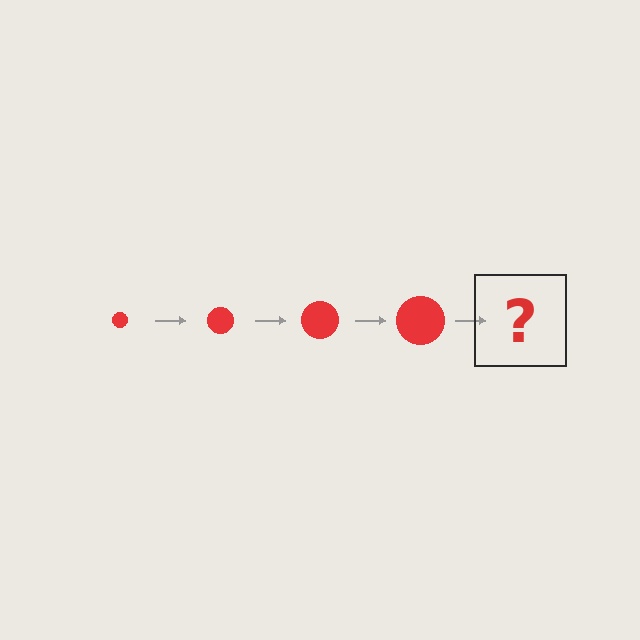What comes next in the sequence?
The next element should be a red circle, larger than the previous one.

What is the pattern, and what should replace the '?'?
The pattern is that the circle gets progressively larger each step. The '?' should be a red circle, larger than the previous one.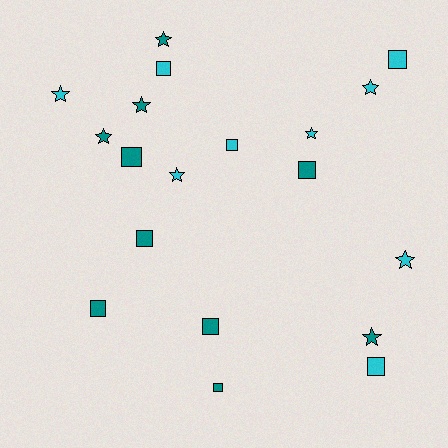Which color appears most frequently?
Teal, with 10 objects.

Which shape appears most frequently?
Square, with 10 objects.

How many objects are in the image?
There are 19 objects.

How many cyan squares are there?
There are 4 cyan squares.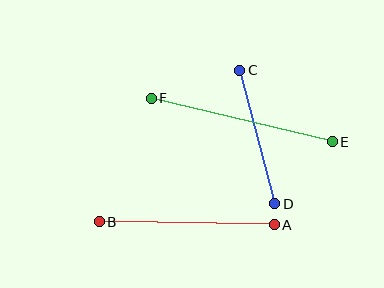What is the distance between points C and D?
The distance is approximately 138 pixels.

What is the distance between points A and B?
The distance is approximately 175 pixels.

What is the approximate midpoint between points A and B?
The midpoint is at approximately (187, 223) pixels.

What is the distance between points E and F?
The distance is approximately 186 pixels.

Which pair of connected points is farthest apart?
Points E and F are farthest apart.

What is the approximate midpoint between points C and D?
The midpoint is at approximately (257, 137) pixels.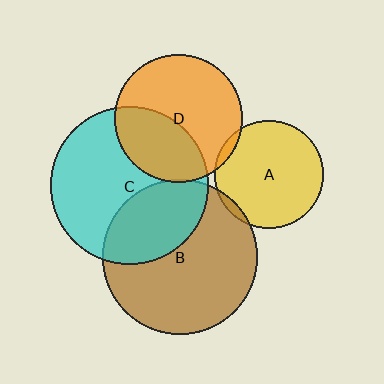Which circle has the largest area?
Circle C (cyan).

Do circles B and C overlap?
Yes.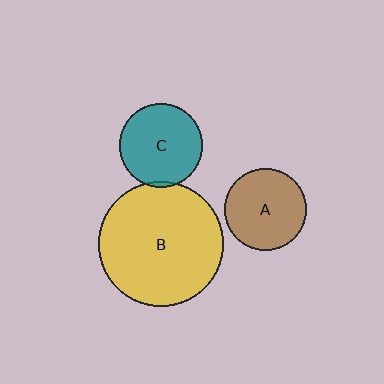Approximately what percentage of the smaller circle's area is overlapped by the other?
Approximately 5%.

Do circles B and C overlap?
Yes.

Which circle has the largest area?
Circle B (yellow).